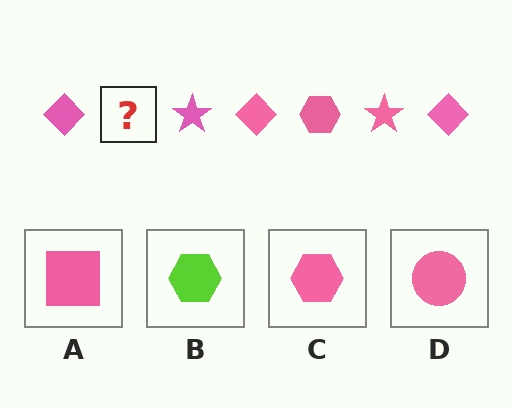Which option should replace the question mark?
Option C.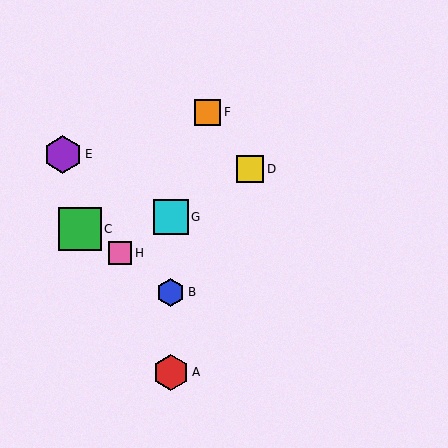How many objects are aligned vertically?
3 objects (A, B, G) are aligned vertically.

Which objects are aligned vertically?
Objects A, B, G are aligned vertically.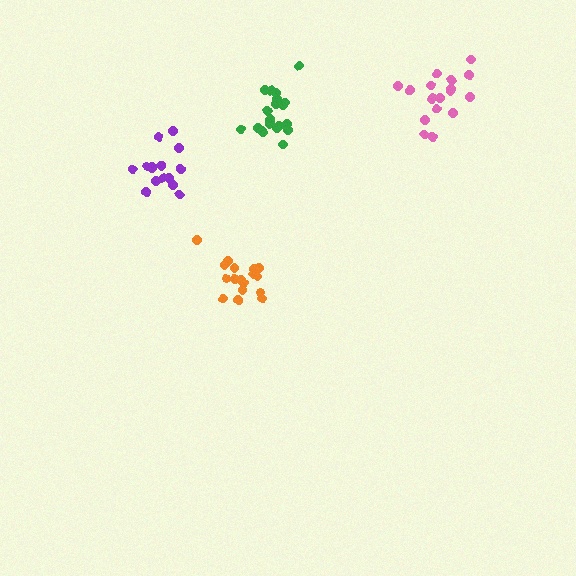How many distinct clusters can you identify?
There are 4 distinct clusters.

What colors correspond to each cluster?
The clusters are colored: green, orange, pink, purple.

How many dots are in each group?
Group 1: 20 dots, Group 2: 17 dots, Group 3: 18 dots, Group 4: 15 dots (70 total).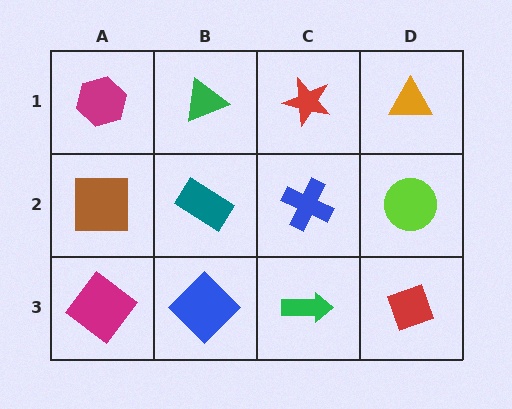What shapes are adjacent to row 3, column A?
A brown square (row 2, column A), a blue diamond (row 3, column B).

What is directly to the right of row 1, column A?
A green triangle.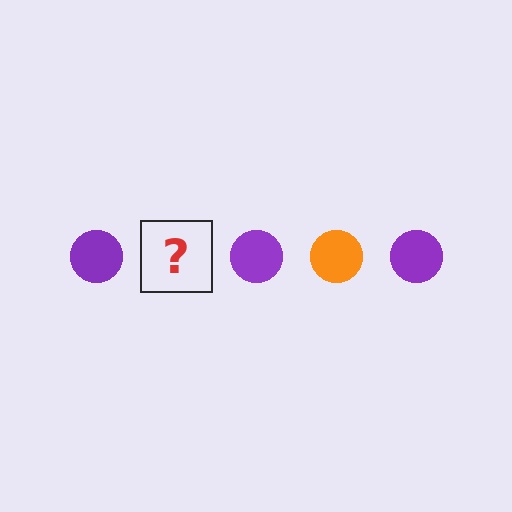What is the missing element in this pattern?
The missing element is an orange circle.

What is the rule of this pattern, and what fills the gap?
The rule is that the pattern cycles through purple, orange circles. The gap should be filled with an orange circle.